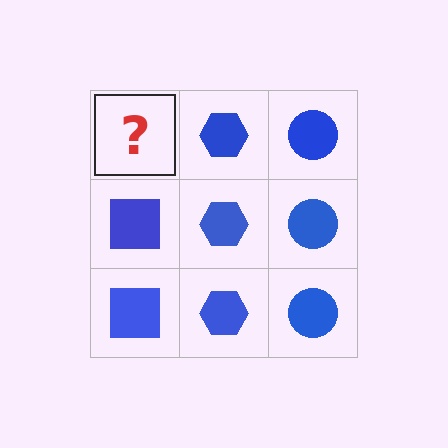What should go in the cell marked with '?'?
The missing cell should contain a blue square.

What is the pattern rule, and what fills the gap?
The rule is that each column has a consistent shape. The gap should be filled with a blue square.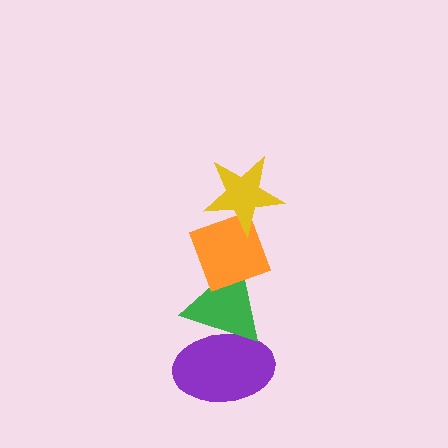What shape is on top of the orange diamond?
The yellow star is on top of the orange diamond.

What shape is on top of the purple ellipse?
The green triangle is on top of the purple ellipse.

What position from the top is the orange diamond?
The orange diamond is 2nd from the top.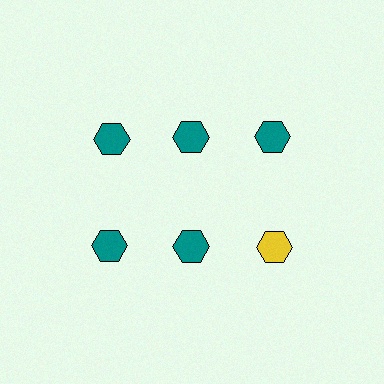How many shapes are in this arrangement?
There are 6 shapes arranged in a grid pattern.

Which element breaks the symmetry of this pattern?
The yellow hexagon in the second row, center column breaks the symmetry. All other shapes are teal hexagons.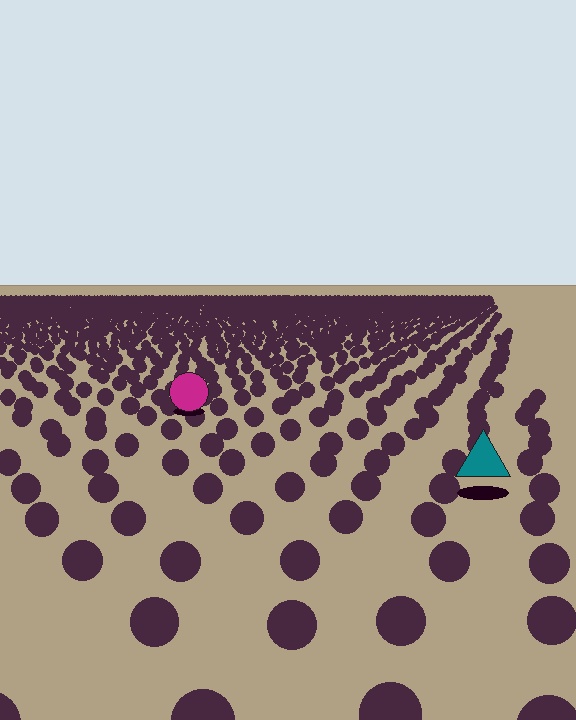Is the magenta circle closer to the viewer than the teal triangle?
No. The teal triangle is closer — you can tell from the texture gradient: the ground texture is coarser near it.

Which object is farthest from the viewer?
The magenta circle is farthest from the viewer. It appears smaller and the ground texture around it is denser.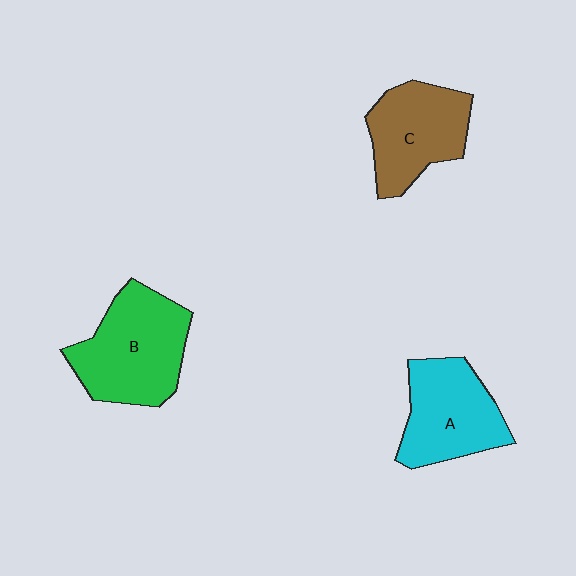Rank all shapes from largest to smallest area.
From largest to smallest: B (green), A (cyan), C (brown).